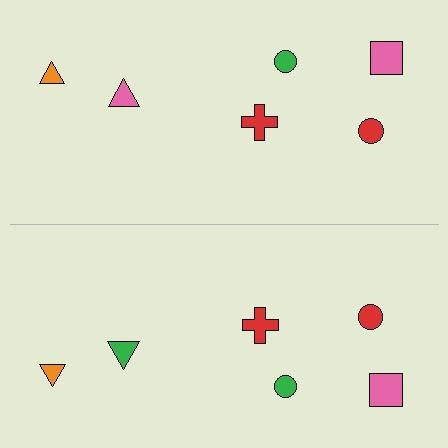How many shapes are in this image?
There are 12 shapes in this image.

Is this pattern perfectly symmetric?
No, the pattern is not perfectly symmetric. The green triangle on the bottom side breaks the symmetry — its mirror counterpart is pink.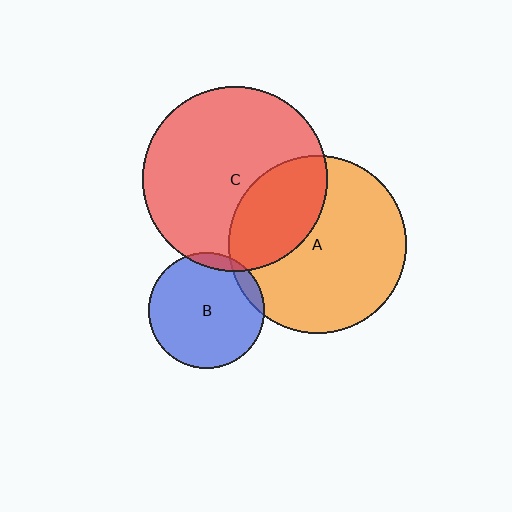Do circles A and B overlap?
Yes.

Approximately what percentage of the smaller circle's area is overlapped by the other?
Approximately 10%.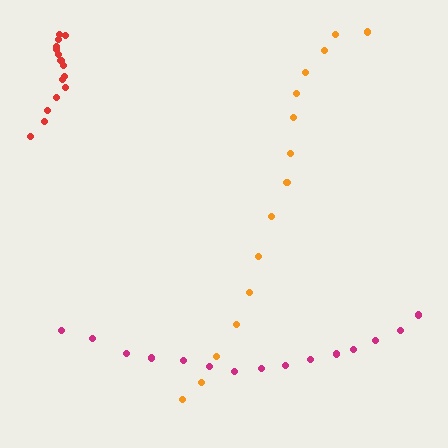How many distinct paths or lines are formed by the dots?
There are 3 distinct paths.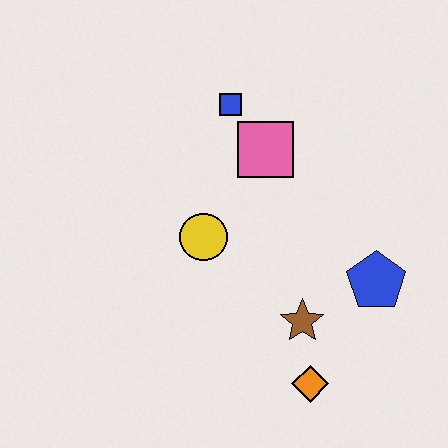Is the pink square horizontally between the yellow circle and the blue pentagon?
Yes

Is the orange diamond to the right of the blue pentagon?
No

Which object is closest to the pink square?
The blue square is closest to the pink square.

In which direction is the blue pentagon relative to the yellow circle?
The blue pentagon is to the right of the yellow circle.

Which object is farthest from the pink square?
The orange diamond is farthest from the pink square.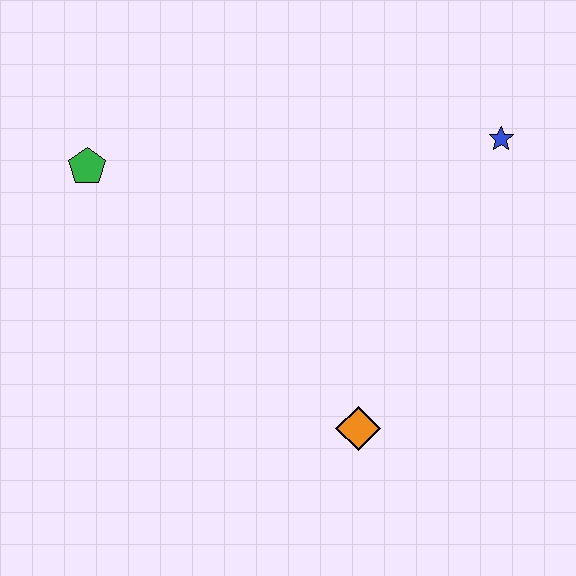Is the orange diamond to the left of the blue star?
Yes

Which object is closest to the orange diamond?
The blue star is closest to the orange diamond.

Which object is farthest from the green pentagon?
The blue star is farthest from the green pentagon.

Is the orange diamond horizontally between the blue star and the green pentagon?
Yes